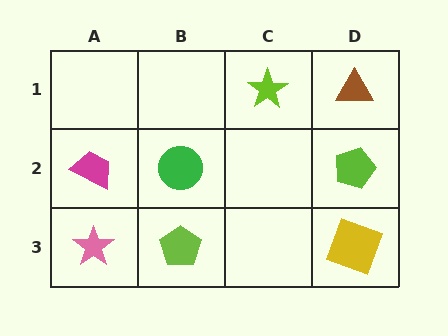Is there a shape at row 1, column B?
No, that cell is empty.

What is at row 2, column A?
A magenta trapezoid.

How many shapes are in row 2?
3 shapes.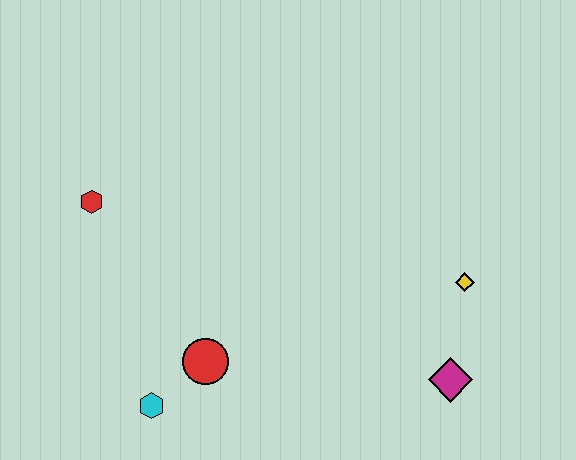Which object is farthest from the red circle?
The yellow diamond is farthest from the red circle.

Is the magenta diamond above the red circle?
No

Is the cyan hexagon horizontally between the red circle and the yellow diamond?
No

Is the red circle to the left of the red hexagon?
No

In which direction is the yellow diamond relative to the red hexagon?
The yellow diamond is to the right of the red hexagon.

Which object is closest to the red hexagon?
The red circle is closest to the red hexagon.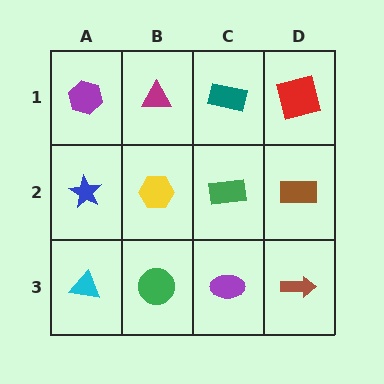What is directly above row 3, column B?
A yellow hexagon.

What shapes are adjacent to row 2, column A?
A purple hexagon (row 1, column A), a cyan triangle (row 3, column A), a yellow hexagon (row 2, column B).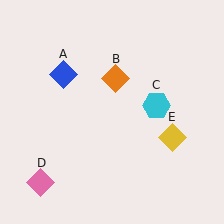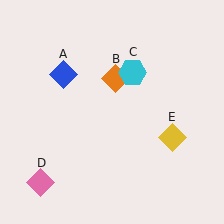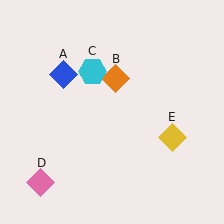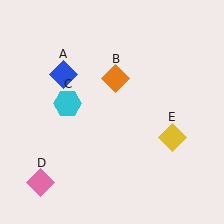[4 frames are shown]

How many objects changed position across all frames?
1 object changed position: cyan hexagon (object C).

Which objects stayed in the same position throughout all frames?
Blue diamond (object A) and orange diamond (object B) and pink diamond (object D) and yellow diamond (object E) remained stationary.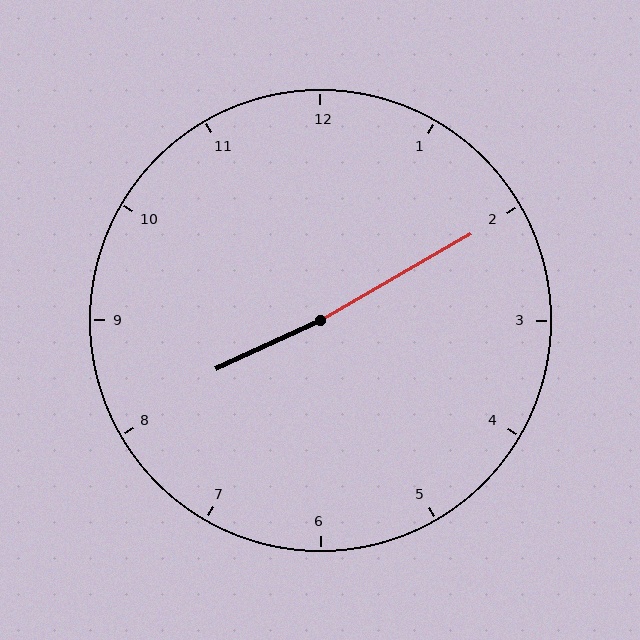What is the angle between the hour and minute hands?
Approximately 175 degrees.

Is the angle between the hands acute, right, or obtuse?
It is obtuse.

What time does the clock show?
8:10.